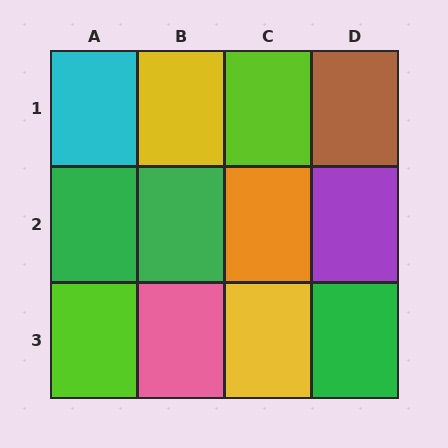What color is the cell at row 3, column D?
Green.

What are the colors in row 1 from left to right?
Cyan, yellow, lime, brown.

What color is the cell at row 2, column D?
Purple.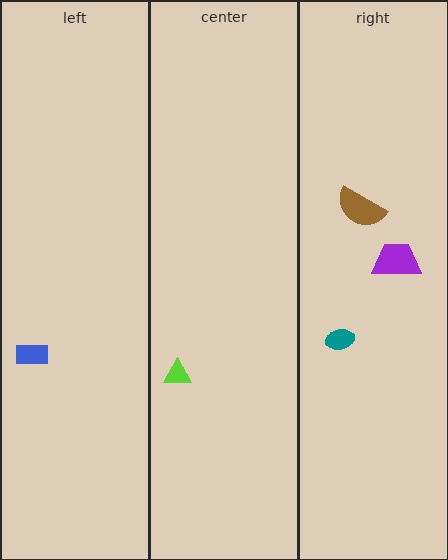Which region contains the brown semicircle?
The right region.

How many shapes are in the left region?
1.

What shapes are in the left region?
The blue rectangle.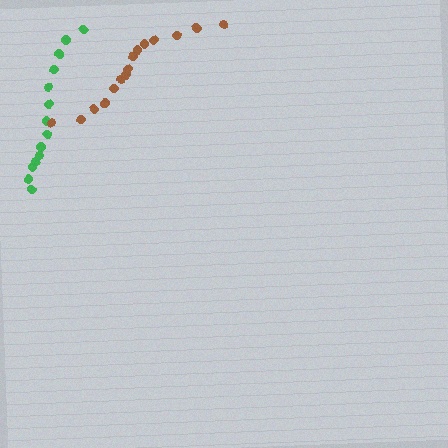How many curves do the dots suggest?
There are 2 distinct paths.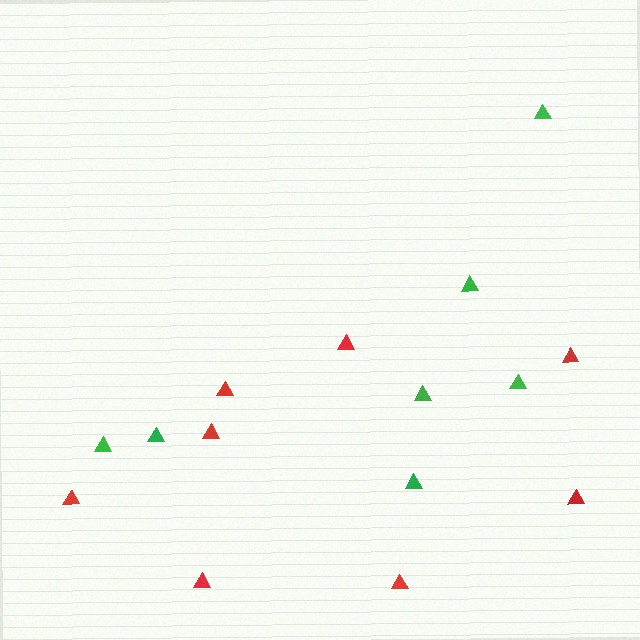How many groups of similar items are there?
There are 2 groups: one group of green triangles (7) and one group of red triangles (8).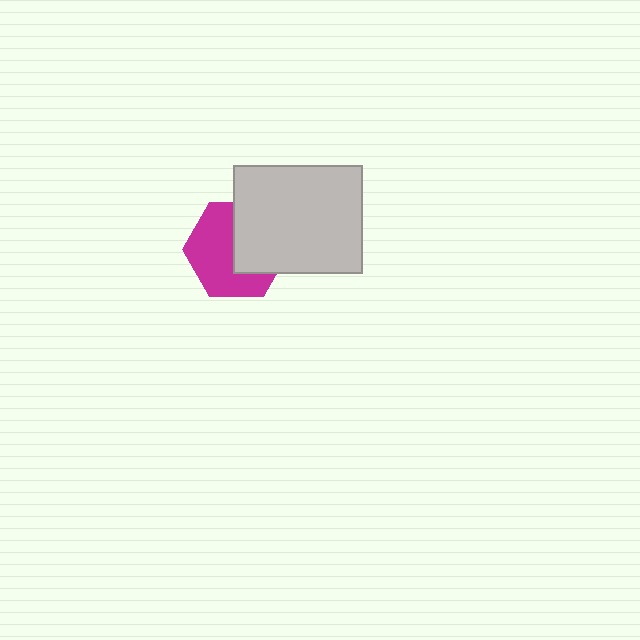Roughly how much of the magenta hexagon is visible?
About half of it is visible (roughly 58%).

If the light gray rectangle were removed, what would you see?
You would see the complete magenta hexagon.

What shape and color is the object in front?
The object in front is a light gray rectangle.